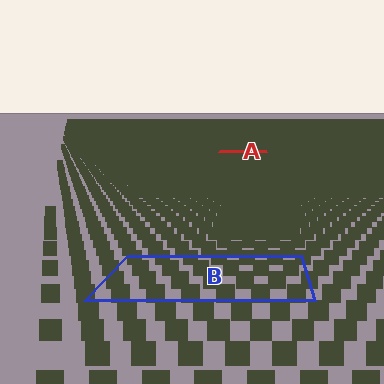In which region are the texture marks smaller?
The texture marks are smaller in region A, because it is farther away.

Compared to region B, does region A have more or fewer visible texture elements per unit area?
Region A has more texture elements per unit area — they are packed more densely because it is farther away.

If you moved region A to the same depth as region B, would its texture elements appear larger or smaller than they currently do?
They would appear larger. At a closer depth, the same texture elements are projected at a bigger on-screen size.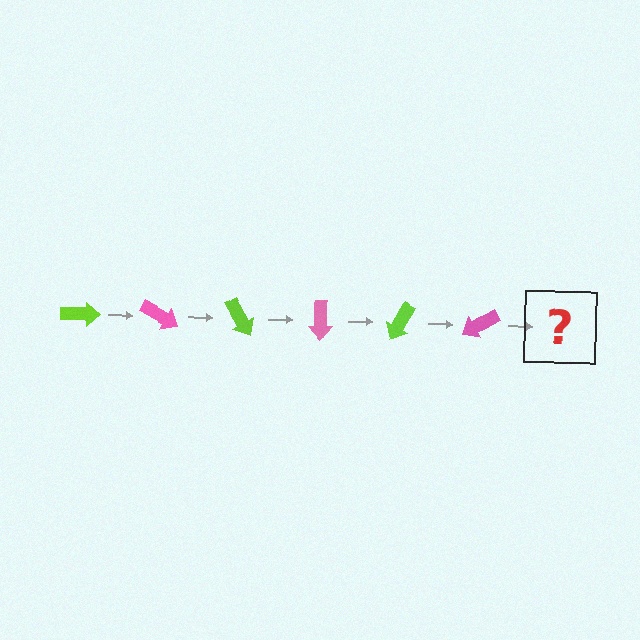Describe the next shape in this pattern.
It should be a lime arrow, rotated 180 degrees from the start.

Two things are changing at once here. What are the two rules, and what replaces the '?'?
The two rules are that it rotates 30 degrees each step and the color cycles through lime and pink. The '?' should be a lime arrow, rotated 180 degrees from the start.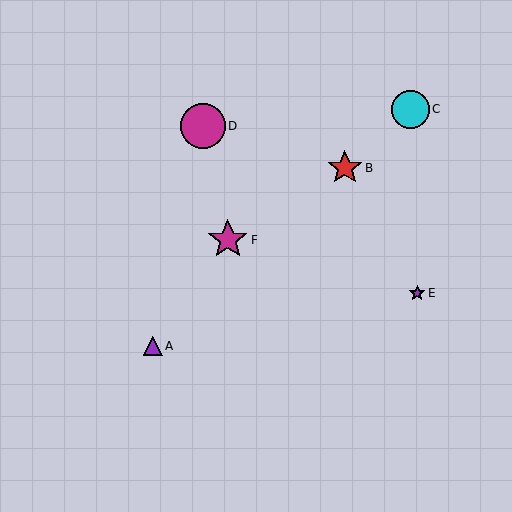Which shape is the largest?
The magenta circle (labeled D) is the largest.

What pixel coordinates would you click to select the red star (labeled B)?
Click at (345, 168) to select the red star B.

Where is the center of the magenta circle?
The center of the magenta circle is at (203, 126).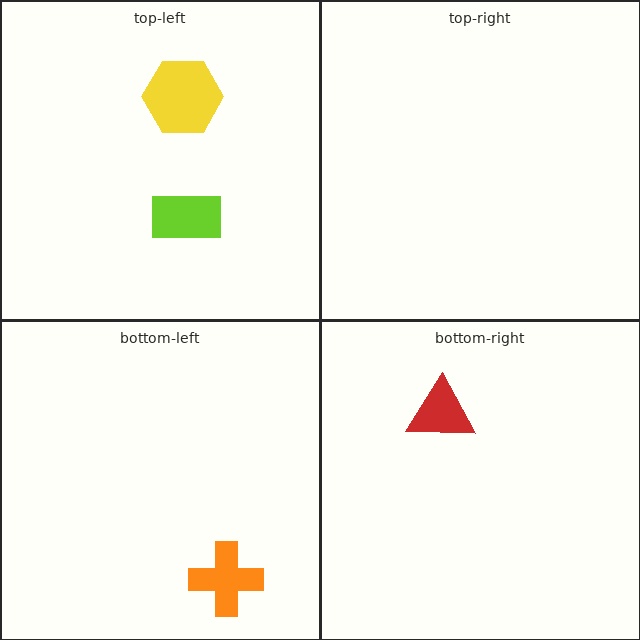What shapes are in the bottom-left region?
The orange cross.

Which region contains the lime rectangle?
The top-left region.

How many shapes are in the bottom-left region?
1.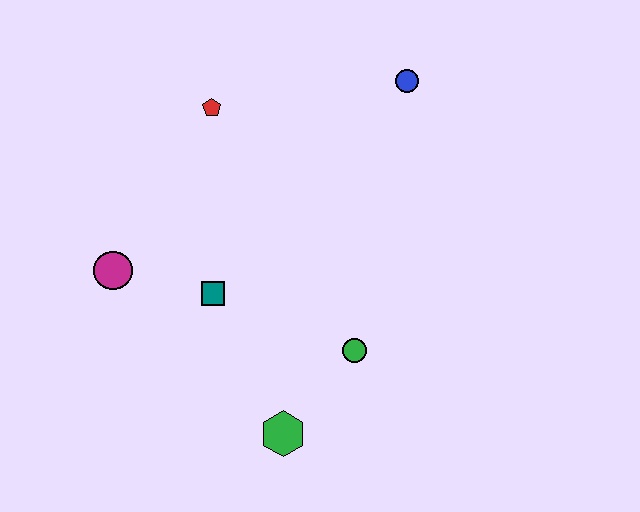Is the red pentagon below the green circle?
No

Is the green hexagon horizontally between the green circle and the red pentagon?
Yes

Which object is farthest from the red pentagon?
The green hexagon is farthest from the red pentagon.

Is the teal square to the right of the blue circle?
No